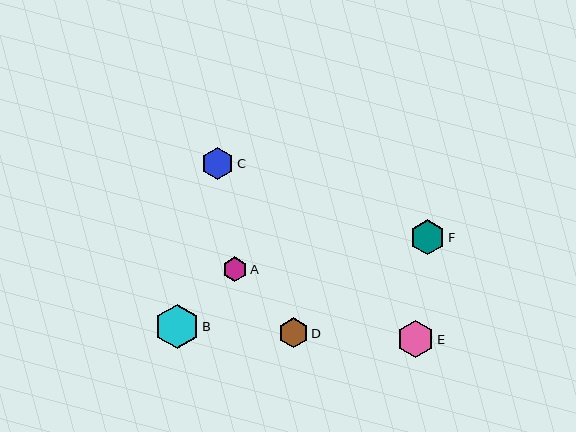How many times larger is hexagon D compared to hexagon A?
Hexagon D is approximately 1.2 times the size of hexagon A.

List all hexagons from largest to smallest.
From largest to smallest: B, E, F, C, D, A.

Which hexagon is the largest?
Hexagon B is the largest with a size of approximately 44 pixels.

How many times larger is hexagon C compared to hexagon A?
Hexagon C is approximately 1.3 times the size of hexagon A.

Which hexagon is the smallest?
Hexagon A is the smallest with a size of approximately 25 pixels.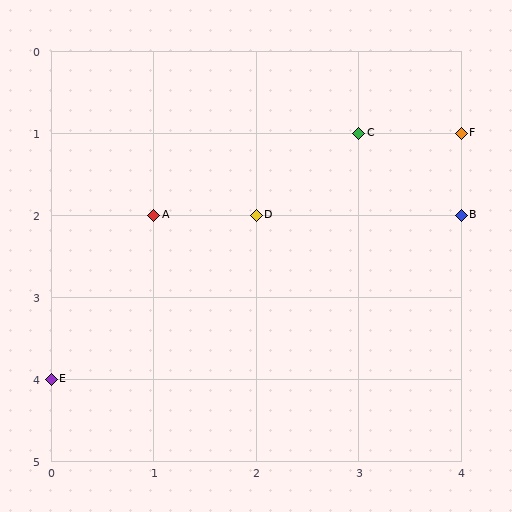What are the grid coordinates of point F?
Point F is at grid coordinates (4, 1).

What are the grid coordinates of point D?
Point D is at grid coordinates (2, 2).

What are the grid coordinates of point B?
Point B is at grid coordinates (4, 2).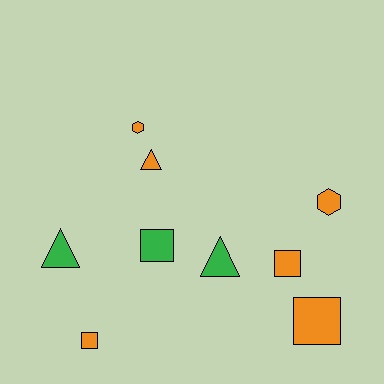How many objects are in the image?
There are 9 objects.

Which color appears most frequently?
Orange, with 6 objects.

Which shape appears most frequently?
Square, with 4 objects.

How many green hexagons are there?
There are no green hexagons.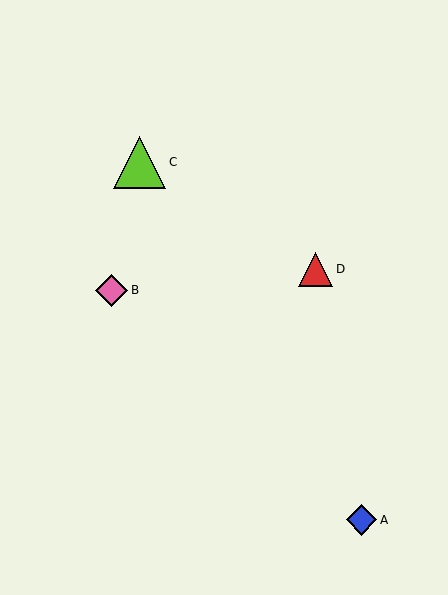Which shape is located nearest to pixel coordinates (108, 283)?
The pink diamond (labeled B) at (112, 290) is nearest to that location.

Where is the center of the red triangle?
The center of the red triangle is at (316, 269).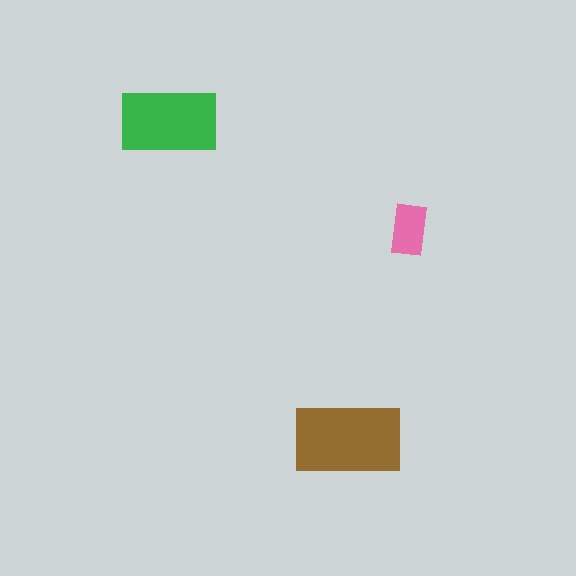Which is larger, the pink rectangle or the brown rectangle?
The brown one.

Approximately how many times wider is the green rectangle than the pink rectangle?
About 2 times wider.